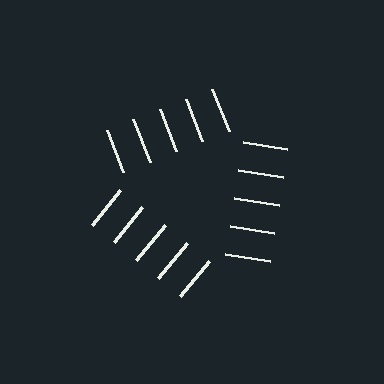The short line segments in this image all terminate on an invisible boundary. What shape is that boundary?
An illusory triangle — the line segments terminate on its edges but no continuous stroke is drawn.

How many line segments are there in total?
15 — 5 along each of the 3 edges.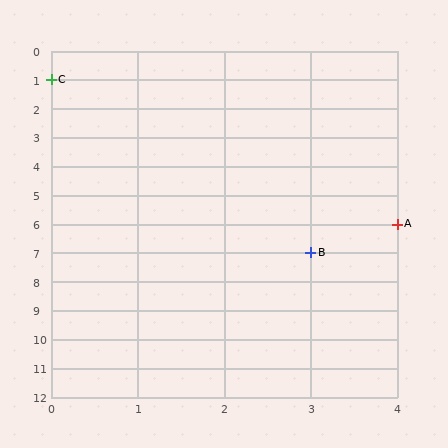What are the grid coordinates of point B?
Point B is at grid coordinates (3, 7).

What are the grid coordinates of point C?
Point C is at grid coordinates (0, 1).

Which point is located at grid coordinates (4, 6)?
Point A is at (4, 6).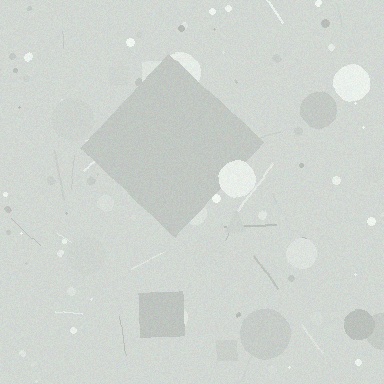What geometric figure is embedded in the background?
A diamond is embedded in the background.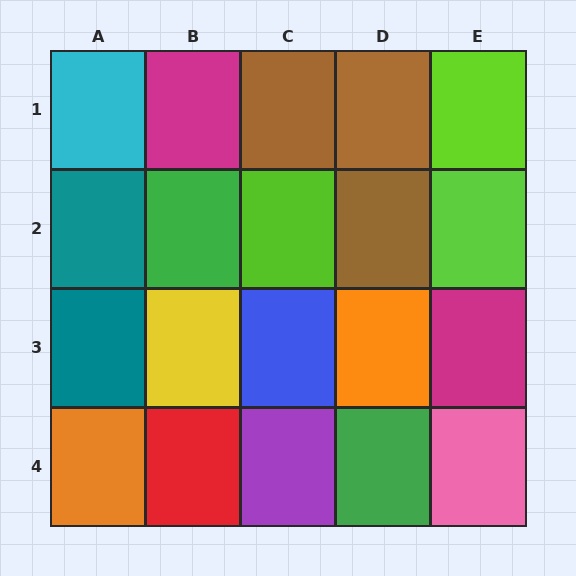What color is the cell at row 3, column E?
Magenta.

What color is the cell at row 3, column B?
Yellow.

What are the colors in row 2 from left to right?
Teal, green, lime, brown, lime.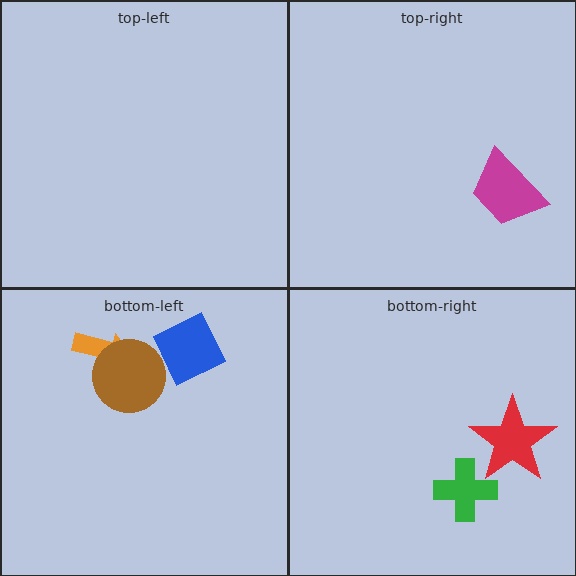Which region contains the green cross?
The bottom-right region.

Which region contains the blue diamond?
The bottom-left region.